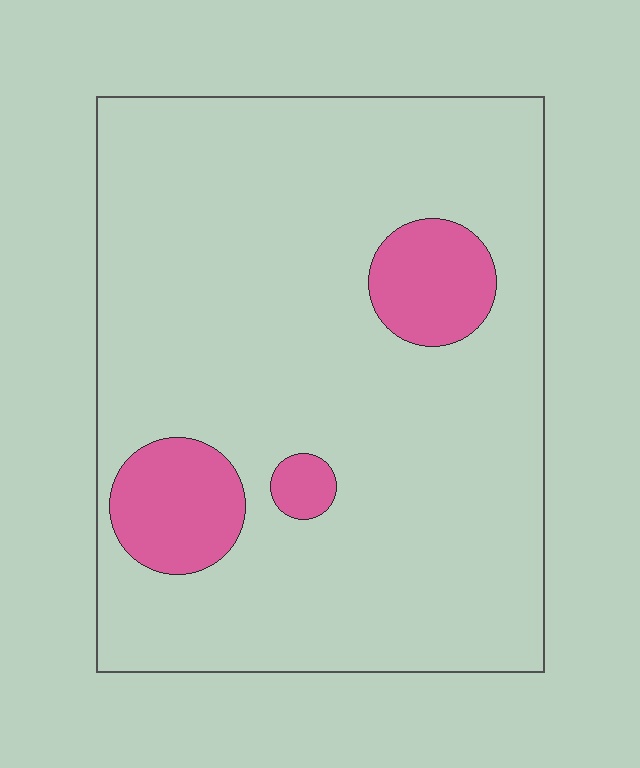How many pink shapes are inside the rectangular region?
3.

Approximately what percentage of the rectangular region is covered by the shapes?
Approximately 10%.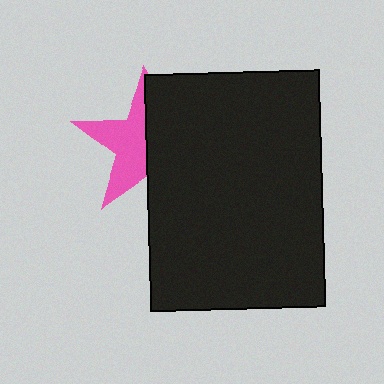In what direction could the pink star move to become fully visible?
The pink star could move left. That would shift it out from behind the black rectangle entirely.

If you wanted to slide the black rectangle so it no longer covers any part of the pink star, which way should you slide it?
Slide it right — that is the most direct way to separate the two shapes.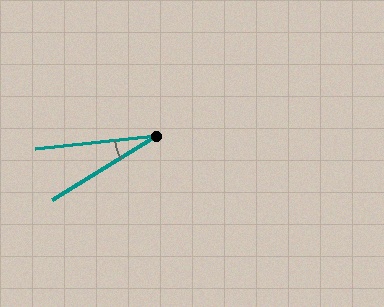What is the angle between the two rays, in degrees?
Approximately 26 degrees.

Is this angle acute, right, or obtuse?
It is acute.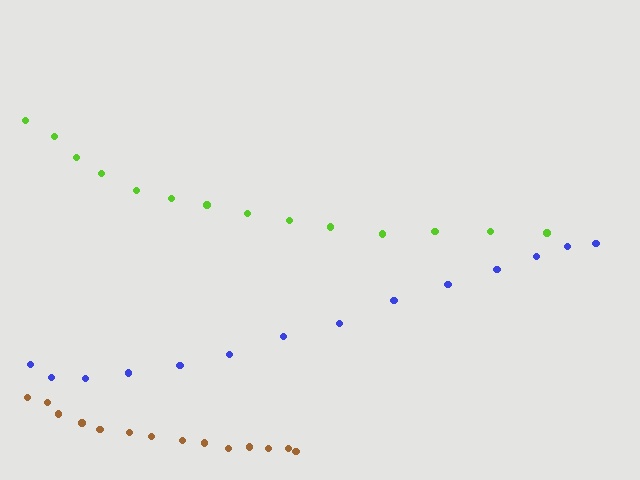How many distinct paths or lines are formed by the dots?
There are 3 distinct paths.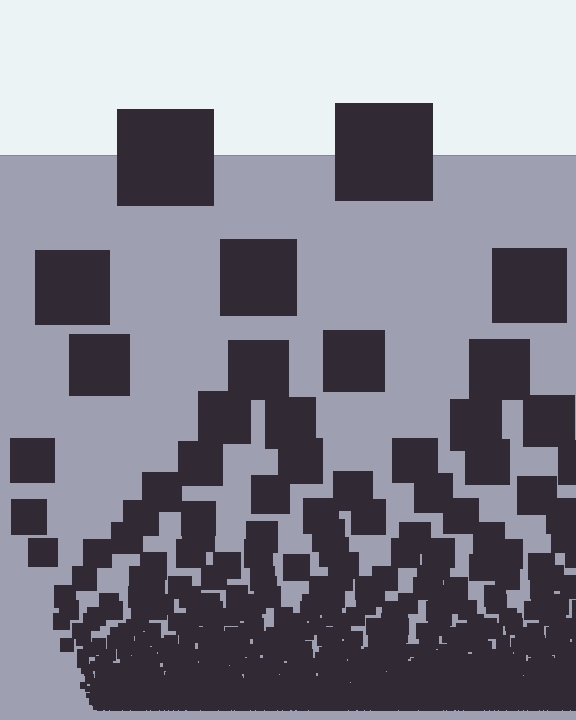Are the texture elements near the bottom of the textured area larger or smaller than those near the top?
Smaller. The gradient is inverted — elements near the bottom are smaller and denser.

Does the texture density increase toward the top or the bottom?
Density increases toward the bottom.